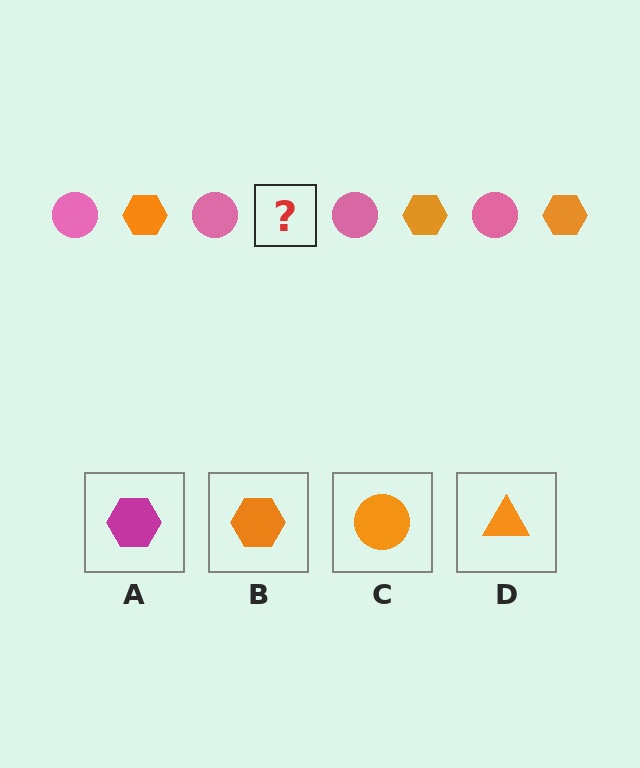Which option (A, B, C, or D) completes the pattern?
B.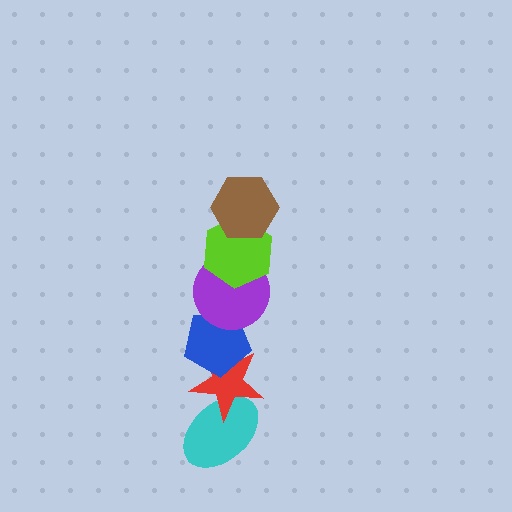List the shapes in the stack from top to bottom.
From top to bottom: the brown hexagon, the lime hexagon, the purple circle, the blue pentagon, the red star, the cyan ellipse.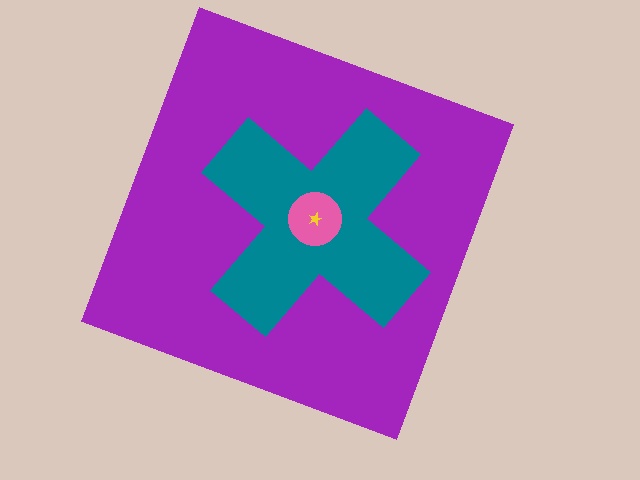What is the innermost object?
The yellow star.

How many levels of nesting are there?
4.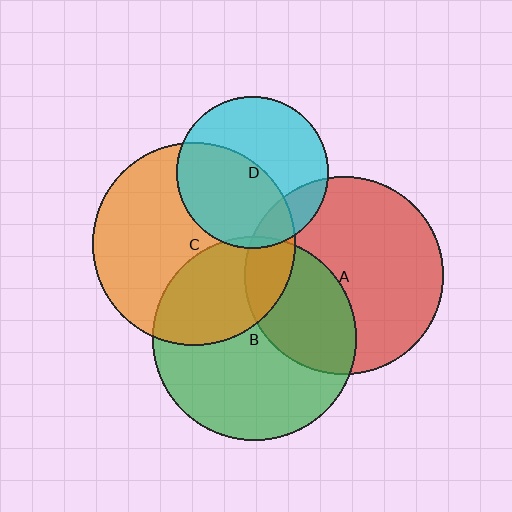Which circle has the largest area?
Circle B (green).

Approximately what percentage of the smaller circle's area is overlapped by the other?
Approximately 50%.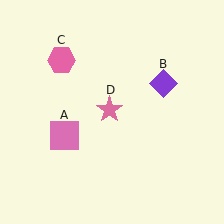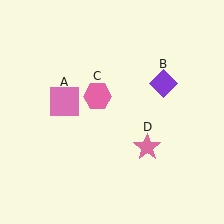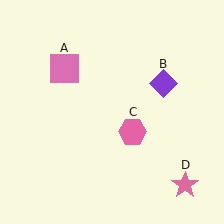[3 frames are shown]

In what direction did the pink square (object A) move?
The pink square (object A) moved up.